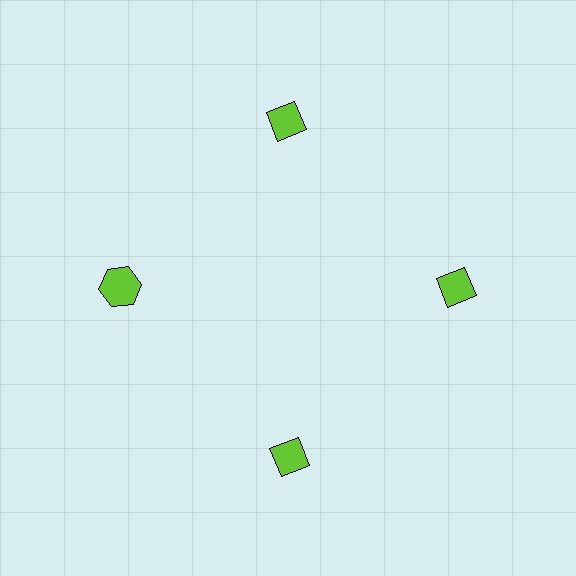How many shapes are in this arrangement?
There are 4 shapes arranged in a ring pattern.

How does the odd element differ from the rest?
It has a different shape: hexagon instead of diamond.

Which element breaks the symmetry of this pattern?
The lime hexagon at roughly the 9 o'clock position breaks the symmetry. All other shapes are lime diamonds.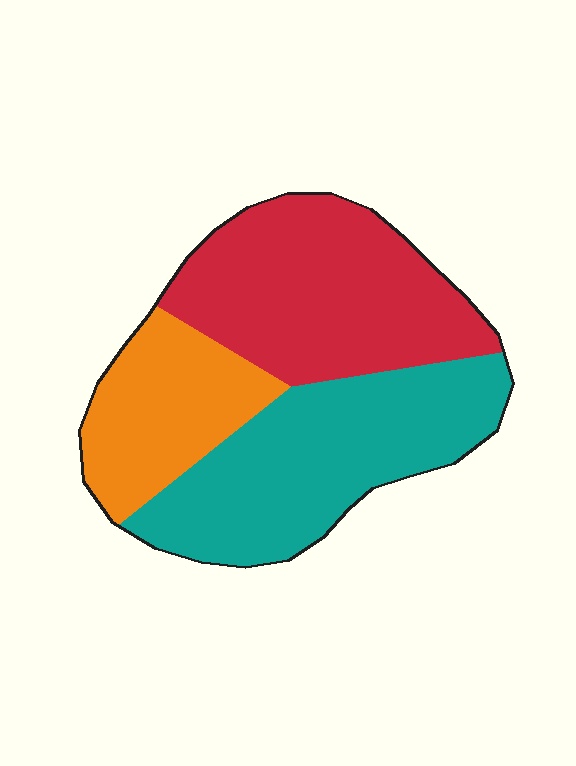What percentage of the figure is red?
Red takes up about three eighths (3/8) of the figure.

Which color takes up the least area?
Orange, at roughly 20%.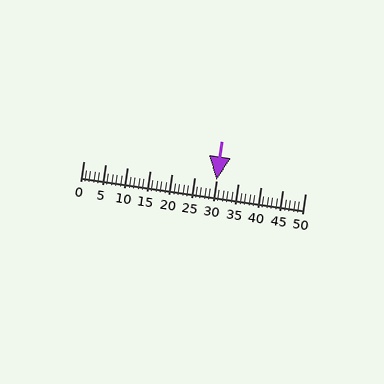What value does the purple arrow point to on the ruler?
The purple arrow points to approximately 30.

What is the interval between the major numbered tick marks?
The major tick marks are spaced 5 units apart.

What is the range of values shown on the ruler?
The ruler shows values from 0 to 50.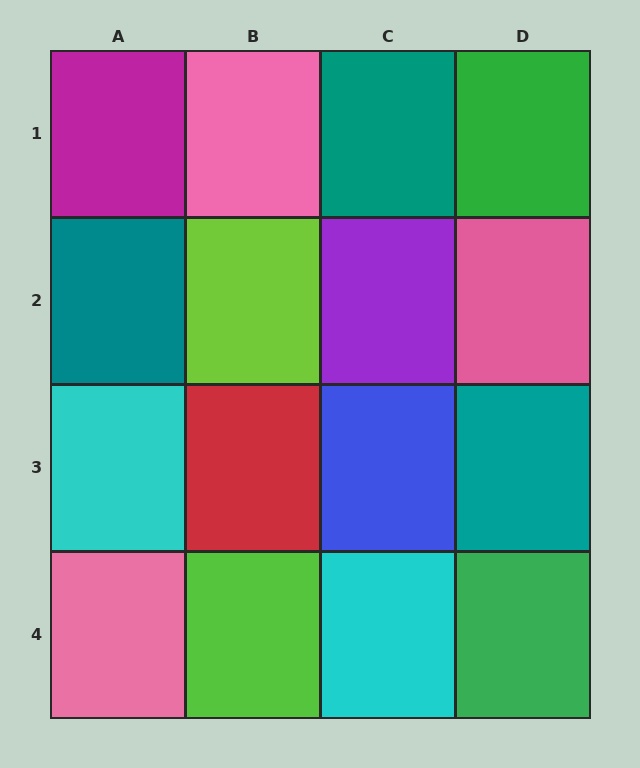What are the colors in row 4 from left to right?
Pink, lime, cyan, green.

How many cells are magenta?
1 cell is magenta.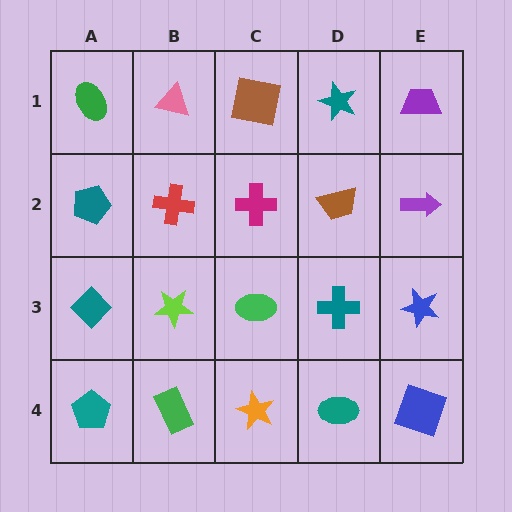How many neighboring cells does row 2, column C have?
4.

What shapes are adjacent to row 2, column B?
A pink triangle (row 1, column B), a lime star (row 3, column B), a teal pentagon (row 2, column A), a magenta cross (row 2, column C).